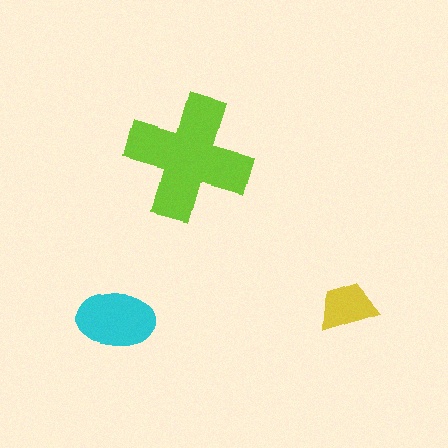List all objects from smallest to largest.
The yellow trapezoid, the cyan ellipse, the lime cross.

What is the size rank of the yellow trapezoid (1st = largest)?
3rd.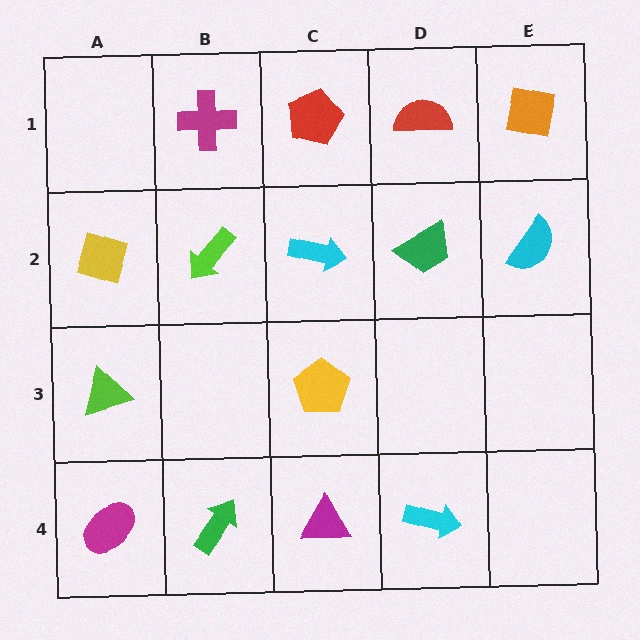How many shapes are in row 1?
4 shapes.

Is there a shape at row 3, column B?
No, that cell is empty.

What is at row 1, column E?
An orange square.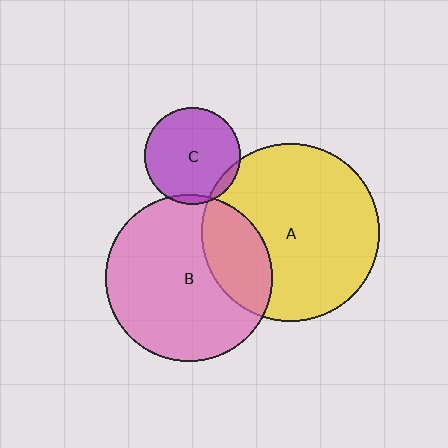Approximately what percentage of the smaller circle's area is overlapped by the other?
Approximately 5%.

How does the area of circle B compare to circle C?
Approximately 3.0 times.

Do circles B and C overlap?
Yes.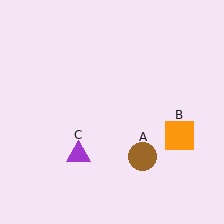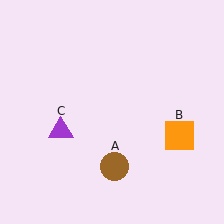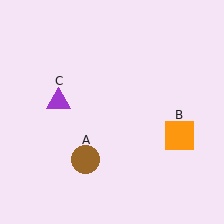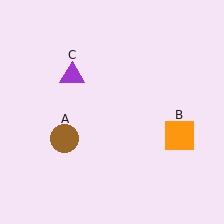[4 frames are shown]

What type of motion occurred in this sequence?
The brown circle (object A), purple triangle (object C) rotated clockwise around the center of the scene.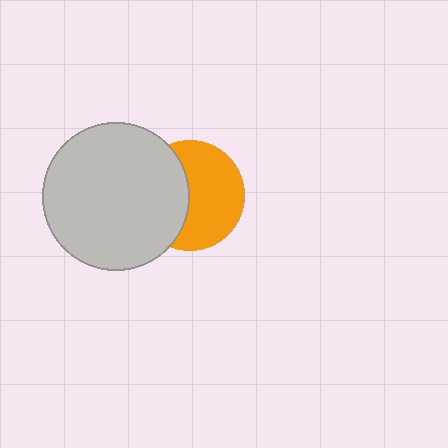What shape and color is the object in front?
The object in front is a light gray circle.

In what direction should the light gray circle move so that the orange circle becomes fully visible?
The light gray circle should move left. That is the shortest direction to clear the overlap and leave the orange circle fully visible.